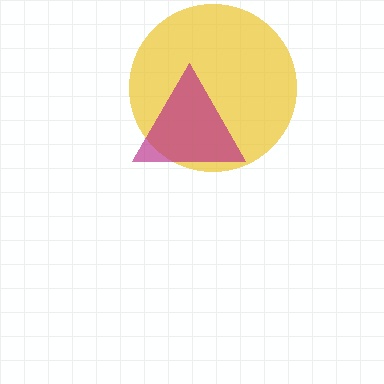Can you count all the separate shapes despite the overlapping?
Yes, there are 2 separate shapes.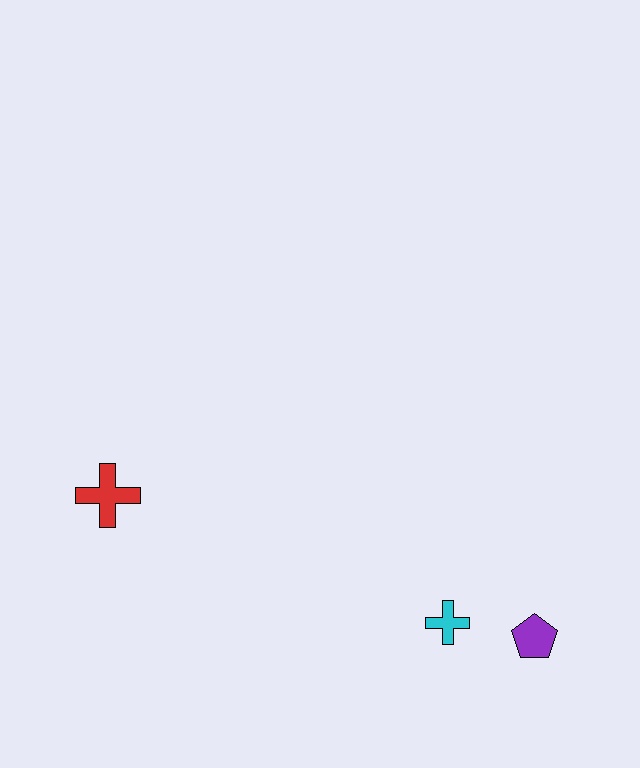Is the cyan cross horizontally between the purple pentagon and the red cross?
Yes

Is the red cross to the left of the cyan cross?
Yes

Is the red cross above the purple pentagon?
Yes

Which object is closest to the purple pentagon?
The cyan cross is closest to the purple pentagon.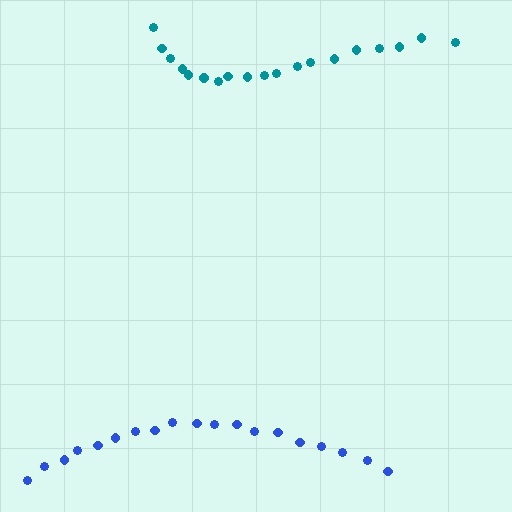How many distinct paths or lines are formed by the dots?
There are 2 distinct paths.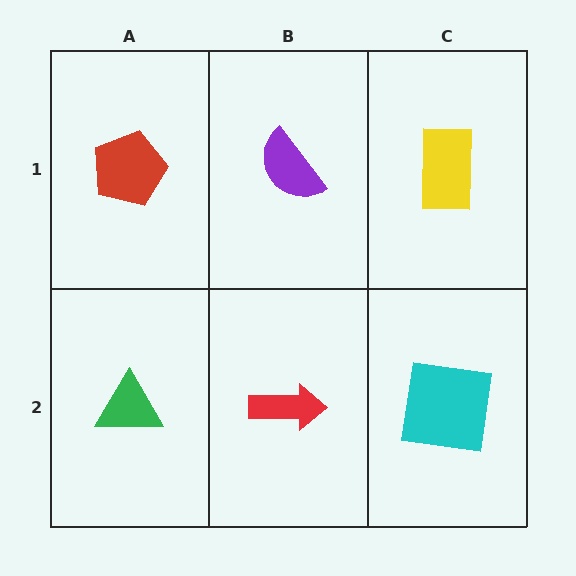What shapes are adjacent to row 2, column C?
A yellow rectangle (row 1, column C), a red arrow (row 2, column B).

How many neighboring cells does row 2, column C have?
2.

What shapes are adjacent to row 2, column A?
A red pentagon (row 1, column A), a red arrow (row 2, column B).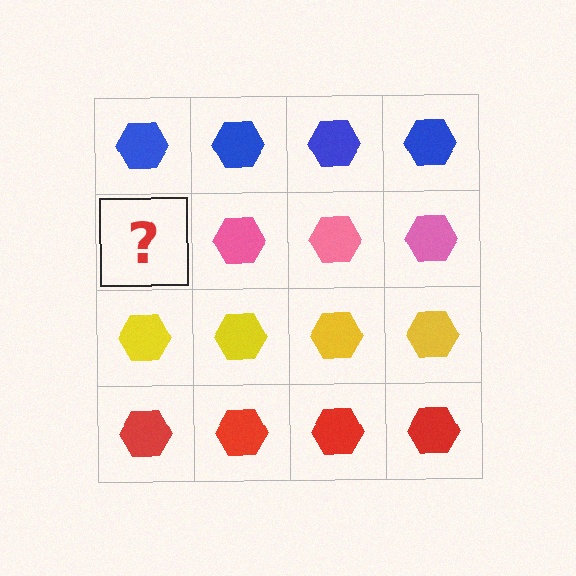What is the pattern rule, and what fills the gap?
The rule is that each row has a consistent color. The gap should be filled with a pink hexagon.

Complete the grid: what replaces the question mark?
The question mark should be replaced with a pink hexagon.